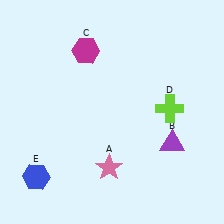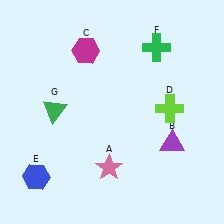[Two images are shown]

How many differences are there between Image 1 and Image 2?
There are 2 differences between the two images.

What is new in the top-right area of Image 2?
A green cross (F) was added in the top-right area of Image 2.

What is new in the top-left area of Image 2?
A green triangle (G) was added in the top-left area of Image 2.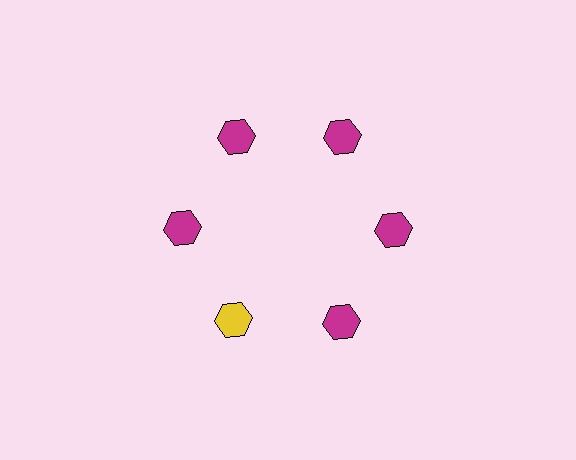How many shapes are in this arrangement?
There are 6 shapes arranged in a ring pattern.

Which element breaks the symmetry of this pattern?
The yellow hexagon at roughly the 7 o'clock position breaks the symmetry. All other shapes are magenta hexagons.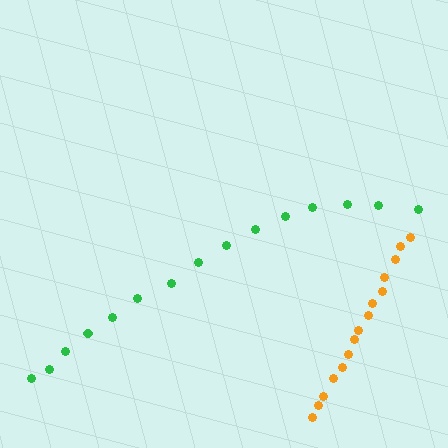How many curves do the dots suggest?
There are 2 distinct paths.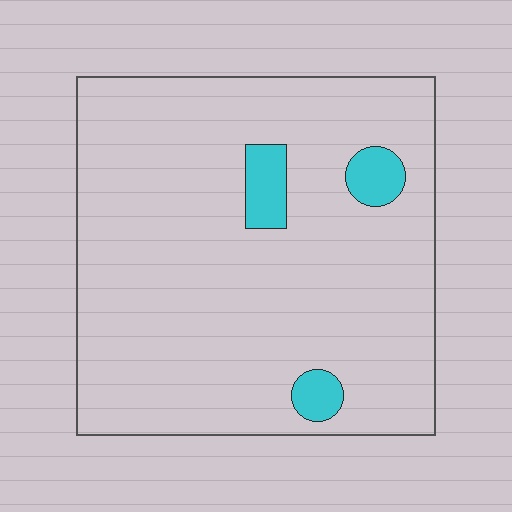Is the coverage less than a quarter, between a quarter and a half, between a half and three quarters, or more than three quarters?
Less than a quarter.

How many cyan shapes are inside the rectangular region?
3.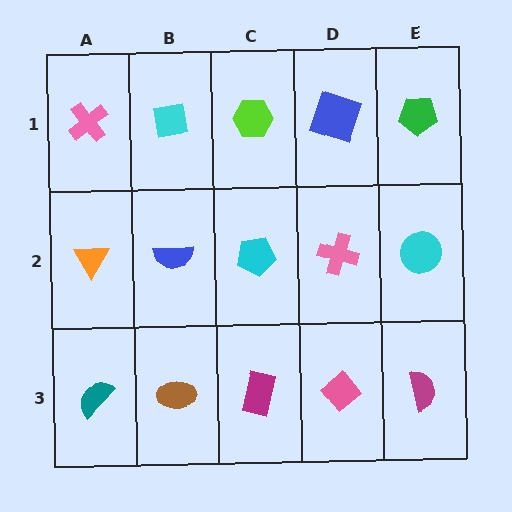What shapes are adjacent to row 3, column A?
An orange triangle (row 2, column A), a brown ellipse (row 3, column B).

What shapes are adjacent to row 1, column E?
A cyan circle (row 2, column E), a blue square (row 1, column D).